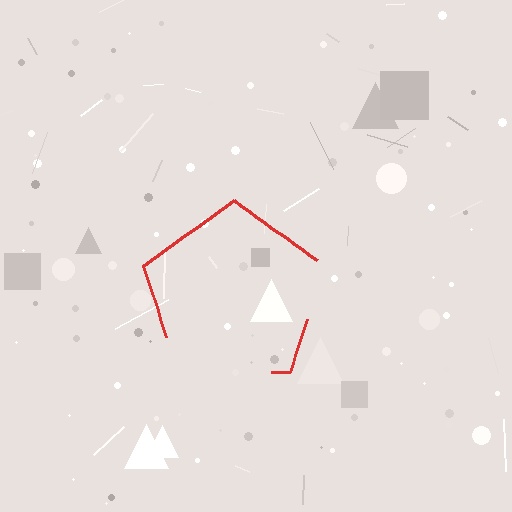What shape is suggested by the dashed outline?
The dashed outline suggests a pentagon.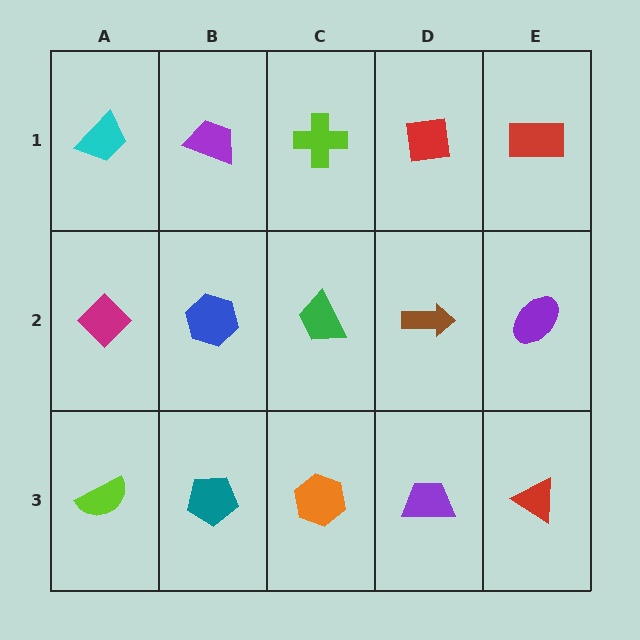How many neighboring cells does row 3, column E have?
2.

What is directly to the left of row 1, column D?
A lime cross.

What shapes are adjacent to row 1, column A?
A magenta diamond (row 2, column A), a purple trapezoid (row 1, column B).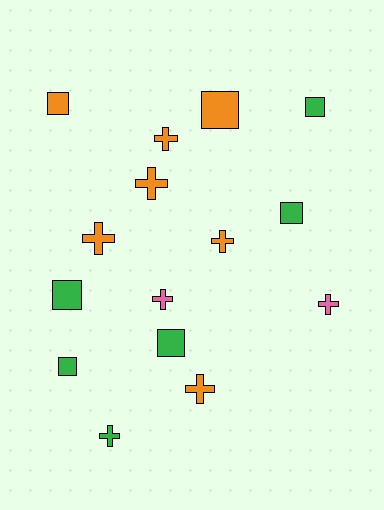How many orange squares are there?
There are 2 orange squares.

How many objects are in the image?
There are 15 objects.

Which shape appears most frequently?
Cross, with 8 objects.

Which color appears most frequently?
Orange, with 7 objects.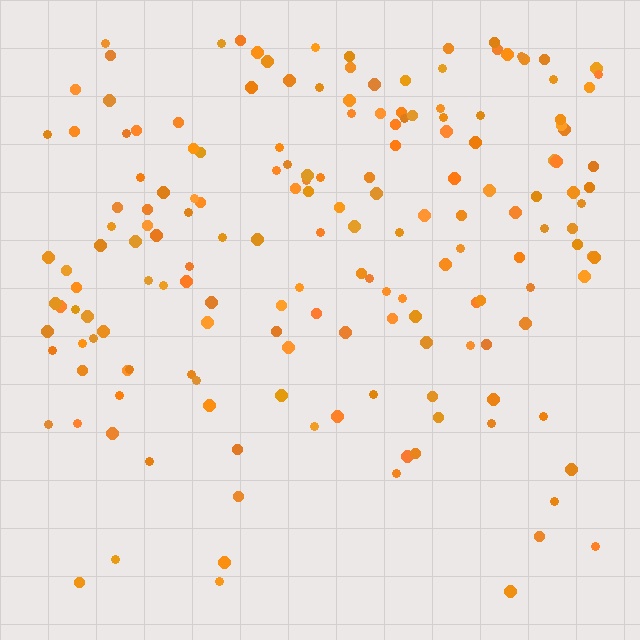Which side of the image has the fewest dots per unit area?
The bottom.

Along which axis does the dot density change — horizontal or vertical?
Vertical.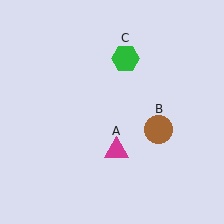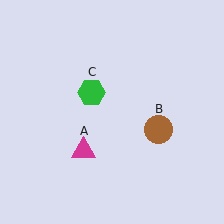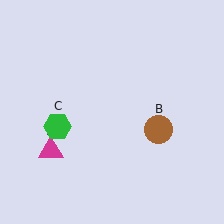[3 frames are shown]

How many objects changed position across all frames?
2 objects changed position: magenta triangle (object A), green hexagon (object C).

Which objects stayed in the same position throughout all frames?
Brown circle (object B) remained stationary.